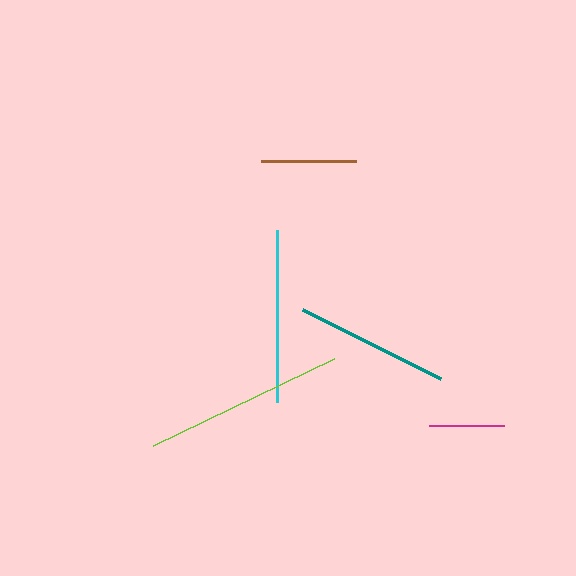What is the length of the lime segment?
The lime segment is approximately 200 pixels long.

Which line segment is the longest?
The lime line is the longest at approximately 200 pixels.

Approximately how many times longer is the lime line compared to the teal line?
The lime line is approximately 1.3 times the length of the teal line.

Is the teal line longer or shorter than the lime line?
The lime line is longer than the teal line.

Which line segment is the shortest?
The magenta line is the shortest at approximately 74 pixels.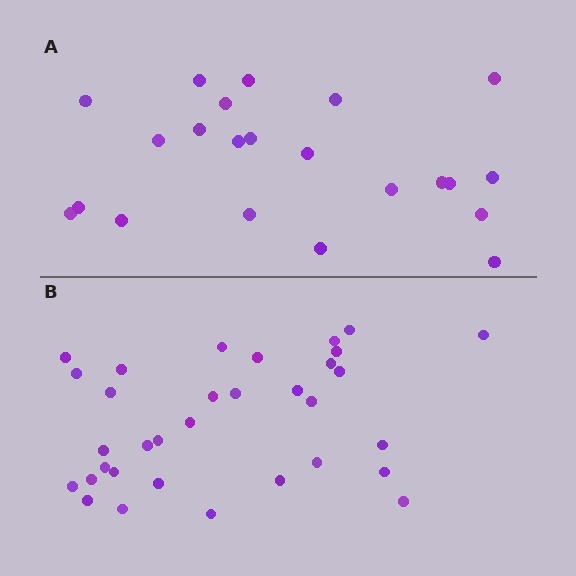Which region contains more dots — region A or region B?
Region B (the bottom region) has more dots.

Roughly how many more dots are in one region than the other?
Region B has roughly 12 or so more dots than region A.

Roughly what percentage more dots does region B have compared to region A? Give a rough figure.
About 50% more.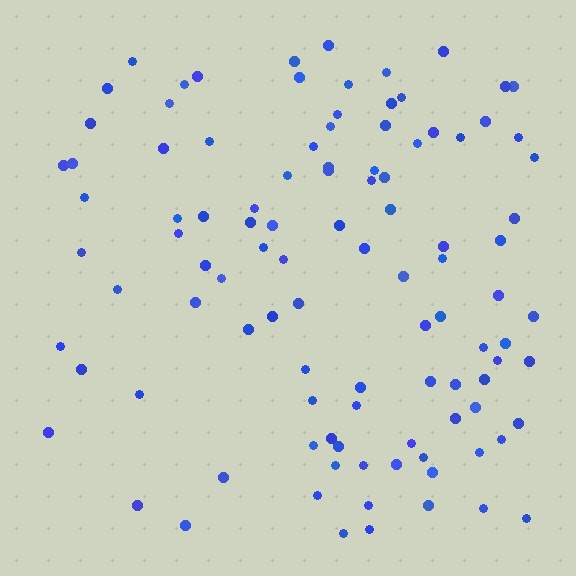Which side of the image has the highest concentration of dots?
The right.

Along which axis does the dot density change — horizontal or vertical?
Horizontal.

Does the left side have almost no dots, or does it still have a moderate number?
Still a moderate number, just noticeably fewer than the right.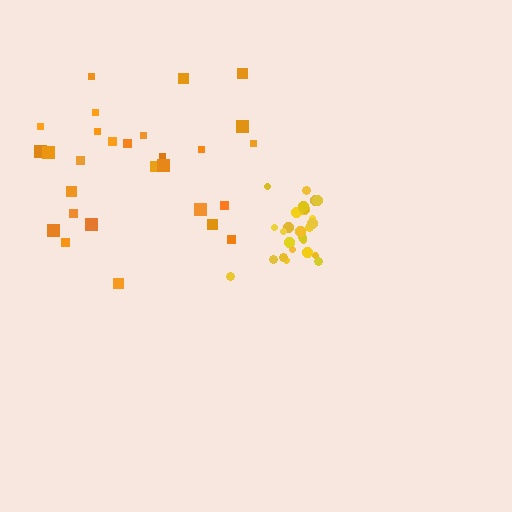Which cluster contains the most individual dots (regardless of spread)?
Orange (28).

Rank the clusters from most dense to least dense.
yellow, orange.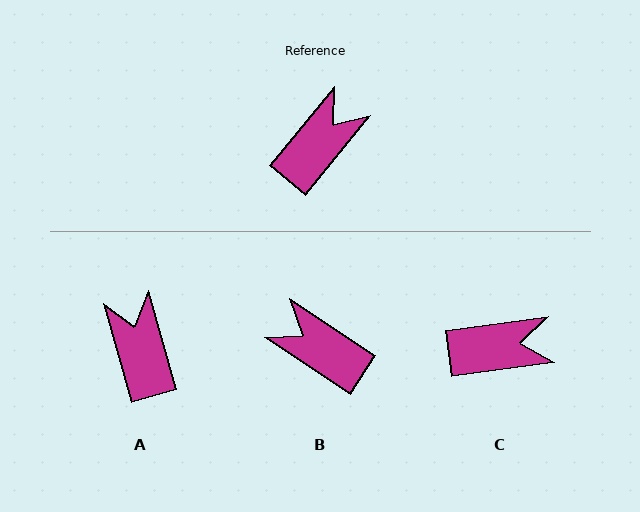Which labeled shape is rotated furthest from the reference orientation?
B, about 96 degrees away.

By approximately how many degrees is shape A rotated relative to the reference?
Approximately 55 degrees counter-clockwise.